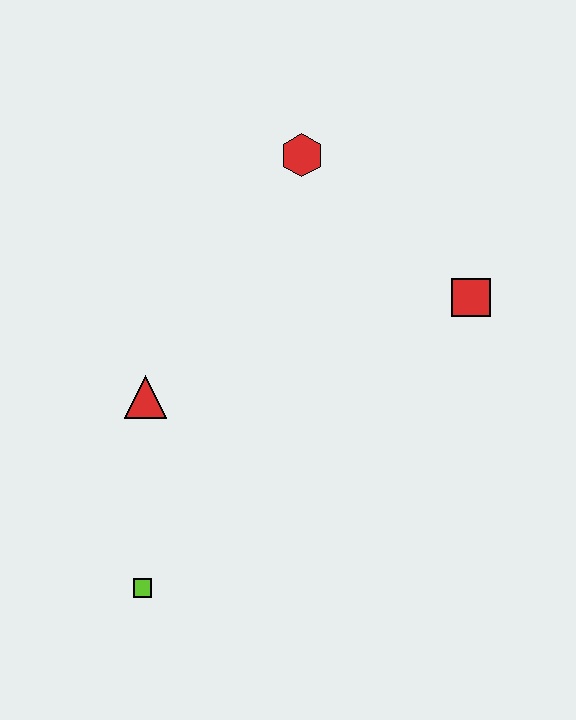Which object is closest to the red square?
The red hexagon is closest to the red square.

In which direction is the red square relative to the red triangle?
The red square is to the right of the red triangle.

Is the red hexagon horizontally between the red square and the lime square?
Yes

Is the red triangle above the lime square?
Yes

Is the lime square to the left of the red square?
Yes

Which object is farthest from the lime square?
The red hexagon is farthest from the lime square.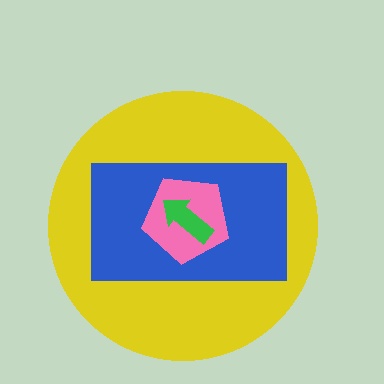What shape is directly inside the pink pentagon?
The green arrow.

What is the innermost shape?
The green arrow.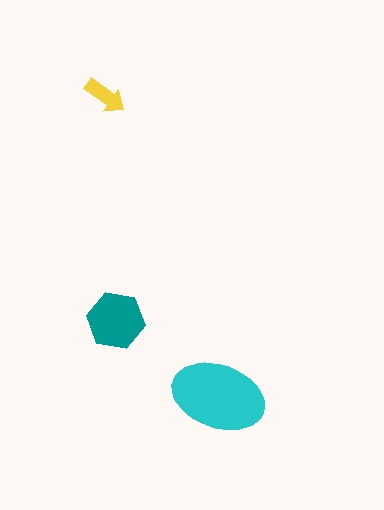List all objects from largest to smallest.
The cyan ellipse, the teal hexagon, the yellow arrow.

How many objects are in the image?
There are 3 objects in the image.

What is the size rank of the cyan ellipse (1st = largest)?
1st.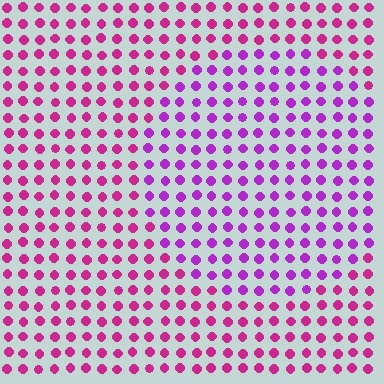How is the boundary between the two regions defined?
The boundary is defined purely by a slight shift in hue (about 32 degrees). Spacing, size, and orientation are identical on both sides.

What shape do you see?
I see a circle.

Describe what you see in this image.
The image is filled with small magenta elements in a uniform arrangement. A circle-shaped region is visible where the elements are tinted to a slightly different hue, forming a subtle color boundary.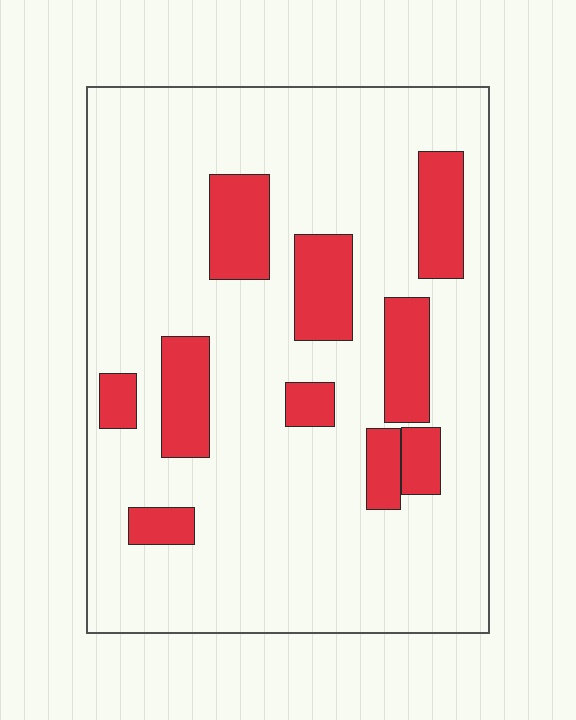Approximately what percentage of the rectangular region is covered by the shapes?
Approximately 20%.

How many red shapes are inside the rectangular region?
10.